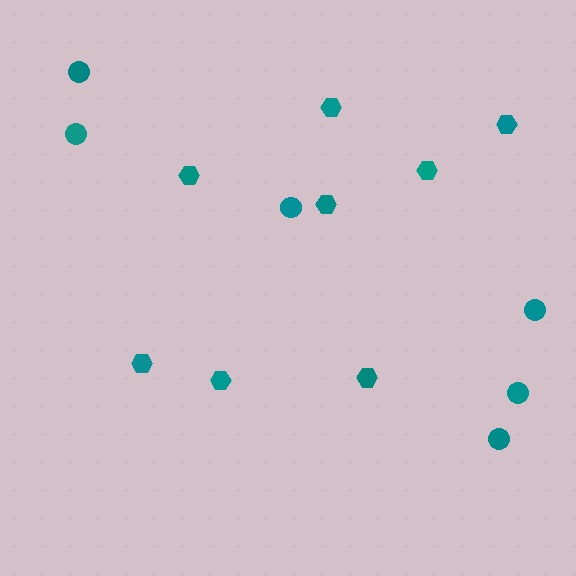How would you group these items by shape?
There are 2 groups: one group of circles (6) and one group of hexagons (8).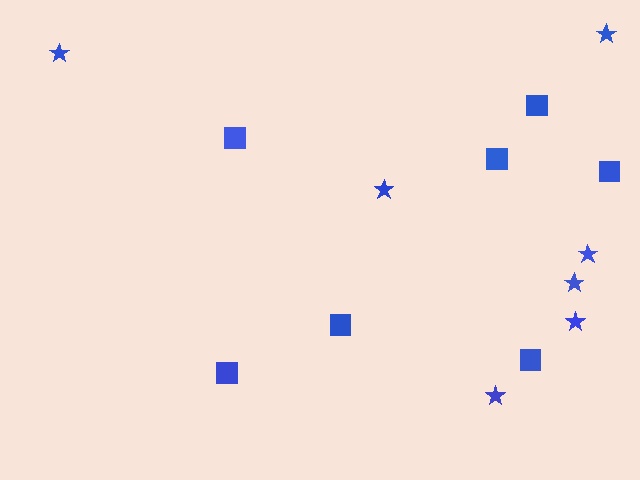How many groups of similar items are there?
There are 2 groups: one group of squares (7) and one group of stars (7).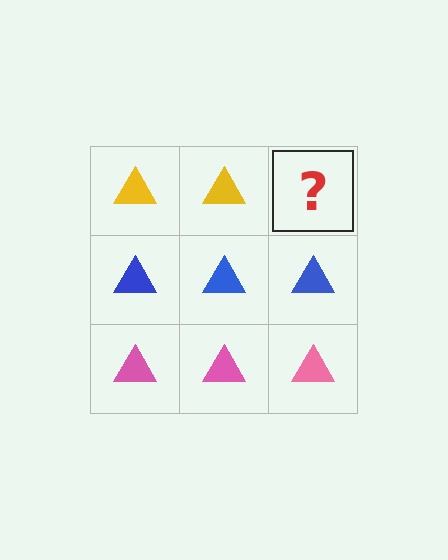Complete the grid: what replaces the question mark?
The question mark should be replaced with a yellow triangle.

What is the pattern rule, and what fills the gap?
The rule is that each row has a consistent color. The gap should be filled with a yellow triangle.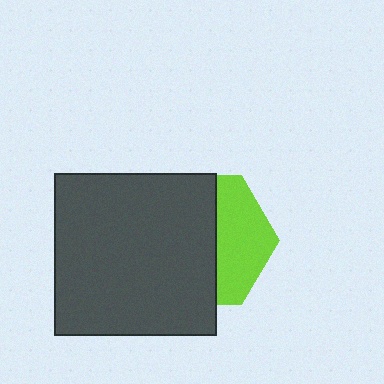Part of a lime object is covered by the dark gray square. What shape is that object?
It is a hexagon.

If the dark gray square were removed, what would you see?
You would see the complete lime hexagon.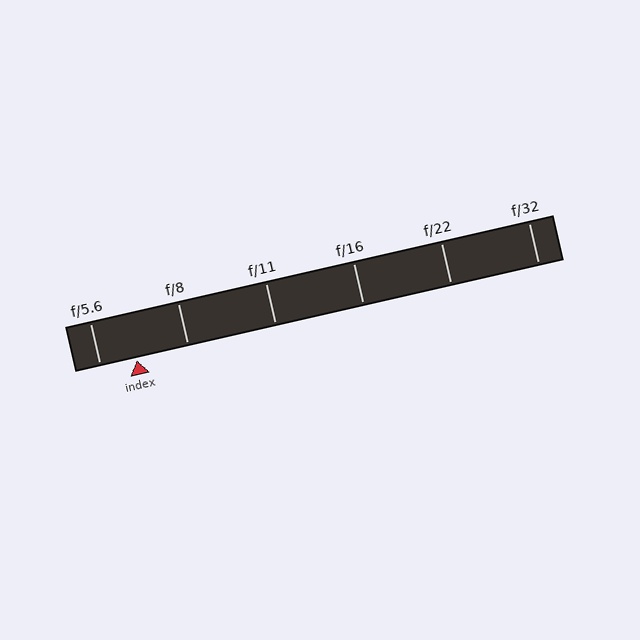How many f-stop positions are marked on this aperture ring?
There are 6 f-stop positions marked.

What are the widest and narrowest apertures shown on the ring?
The widest aperture shown is f/5.6 and the narrowest is f/32.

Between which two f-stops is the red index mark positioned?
The index mark is between f/5.6 and f/8.